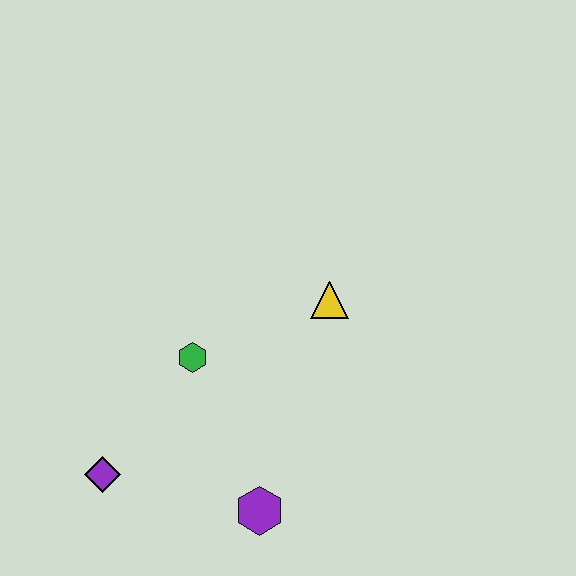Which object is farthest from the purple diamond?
The yellow triangle is farthest from the purple diamond.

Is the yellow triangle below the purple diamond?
No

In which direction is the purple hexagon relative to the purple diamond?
The purple hexagon is to the right of the purple diamond.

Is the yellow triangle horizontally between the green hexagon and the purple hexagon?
No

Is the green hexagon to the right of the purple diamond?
Yes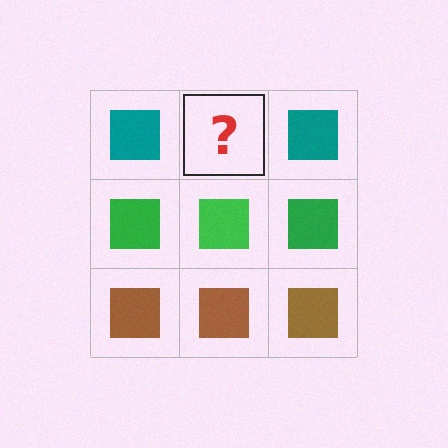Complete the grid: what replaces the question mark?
The question mark should be replaced with a teal square.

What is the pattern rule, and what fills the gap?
The rule is that each row has a consistent color. The gap should be filled with a teal square.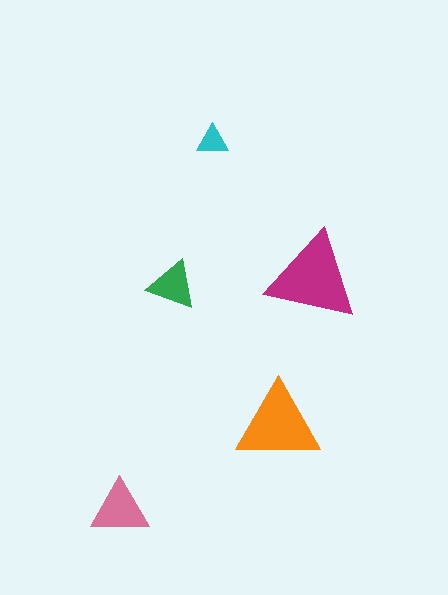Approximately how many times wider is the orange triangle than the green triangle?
About 1.5 times wider.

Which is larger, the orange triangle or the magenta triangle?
The magenta one.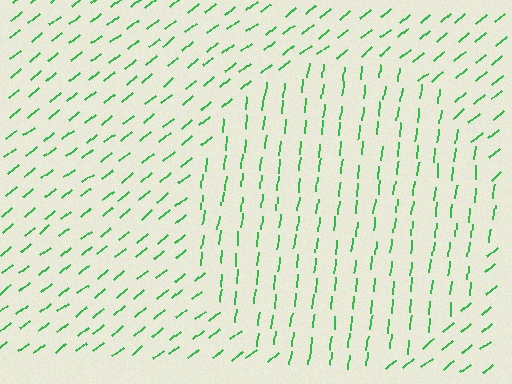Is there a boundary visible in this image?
Yes, there is a texture boundary formed by a change in line orientation.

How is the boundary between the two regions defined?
The boundary is defined purely by a change in line orientation (approximately 45 degrees difference). All lines are the same color and thickness.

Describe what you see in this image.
The image is filled with small green line segments. A circle region in the image has lines oriented differently from the surrounding lines, creating a visible texture boundary.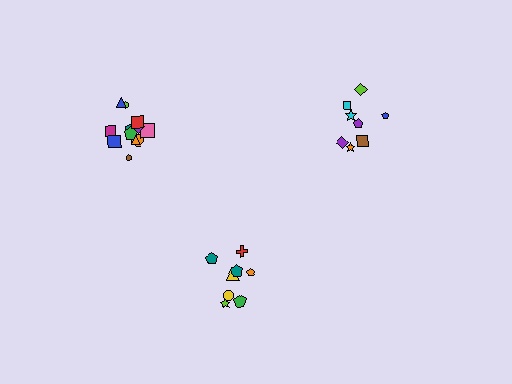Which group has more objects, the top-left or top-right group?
The top-left group.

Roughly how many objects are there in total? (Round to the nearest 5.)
Roughly 30 objects in total.